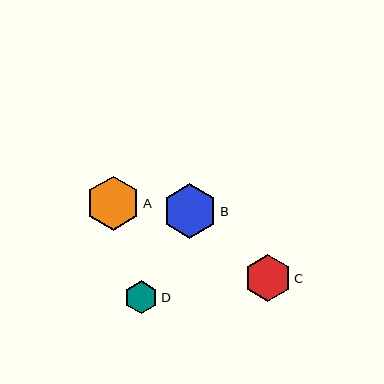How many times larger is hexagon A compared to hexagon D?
Hexagon A is approximately 1.6 times the size of hexagon D.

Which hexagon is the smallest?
Hexagon D is the smallest with a size of approximately 33 pixels.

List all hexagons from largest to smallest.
From largest to smallest: B, A, C, D.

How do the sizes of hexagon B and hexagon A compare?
Hexagon B and hexagon A are approximately the same size.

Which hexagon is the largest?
Hexagon B is the largest with a size of approximately 55 pixels.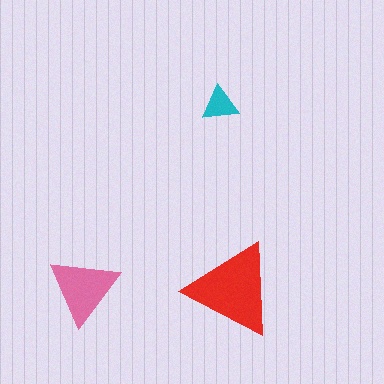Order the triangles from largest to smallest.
the red one, the pink one, the cyan one.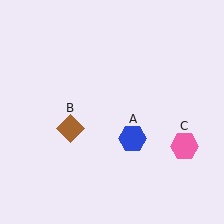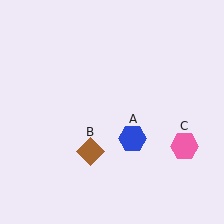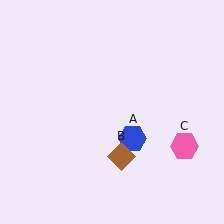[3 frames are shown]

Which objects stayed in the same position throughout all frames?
Blue hexagon (object A) and pink hexagon (object C) remained stationary.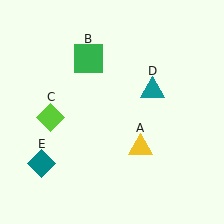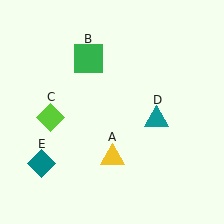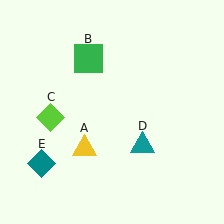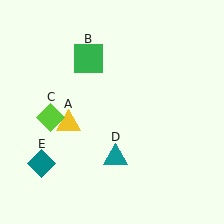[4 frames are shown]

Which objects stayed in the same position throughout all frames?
Green square (object B) and lime diamond (object C) and teal diamond (object E) remained stationary.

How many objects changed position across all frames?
2 objects changed position: yellow triangle (object A), teal triangle (object D).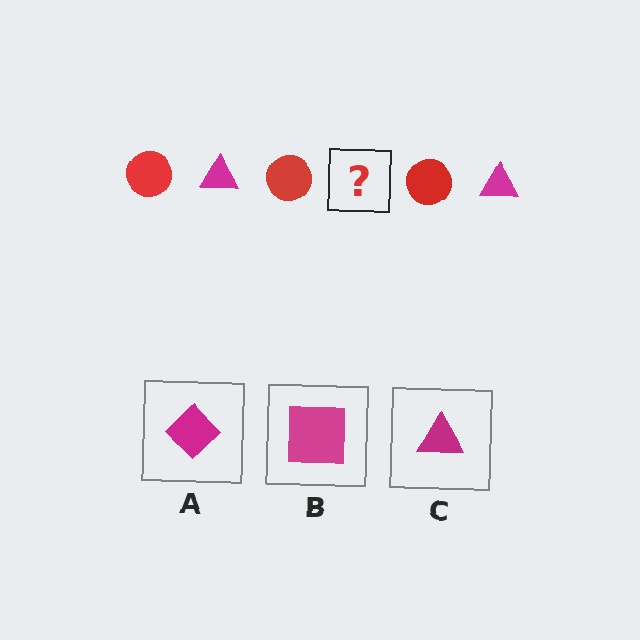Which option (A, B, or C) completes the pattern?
C.